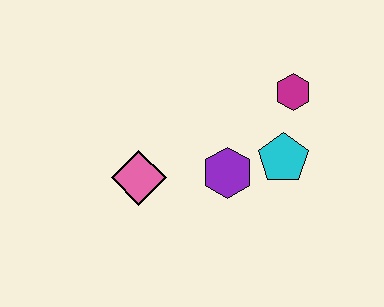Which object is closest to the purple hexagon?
The cyan pentagon is closest to the purple hexagon.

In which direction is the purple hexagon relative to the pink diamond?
The purple hexagon is to the right of the pink diamond.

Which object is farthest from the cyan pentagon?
The pink diamond is farthest from the cyan pentagon.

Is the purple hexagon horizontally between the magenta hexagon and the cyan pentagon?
No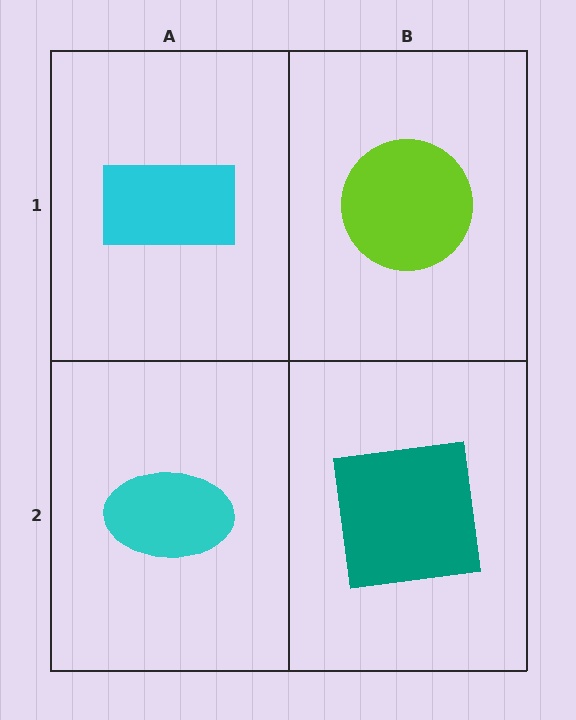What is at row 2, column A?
A cyan ellipse.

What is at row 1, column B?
A lime circle.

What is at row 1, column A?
A cyan rectangle.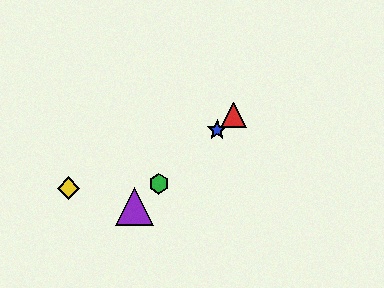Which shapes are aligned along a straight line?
The red triangle, the blue star, the green hexagon, the purple triangle are aligned along a straight line.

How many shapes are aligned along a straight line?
4 shapes (the red triangle, the blue star, the green hexagon, the purple triangle) are aligned along a straight line.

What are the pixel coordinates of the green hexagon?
The green hexagon is at (159, 184).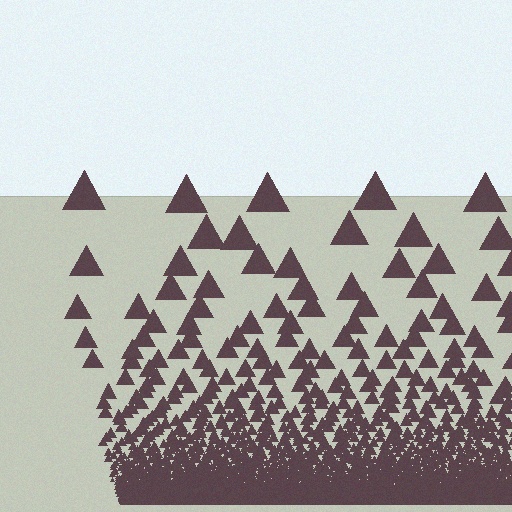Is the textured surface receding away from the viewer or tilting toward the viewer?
The surface appears to tilt toward the viewer. Texture elements get larger and sparser toward the top.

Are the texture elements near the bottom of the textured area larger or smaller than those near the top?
Smaller. The gradient is inverted — elements near the bottom are smaller and denser.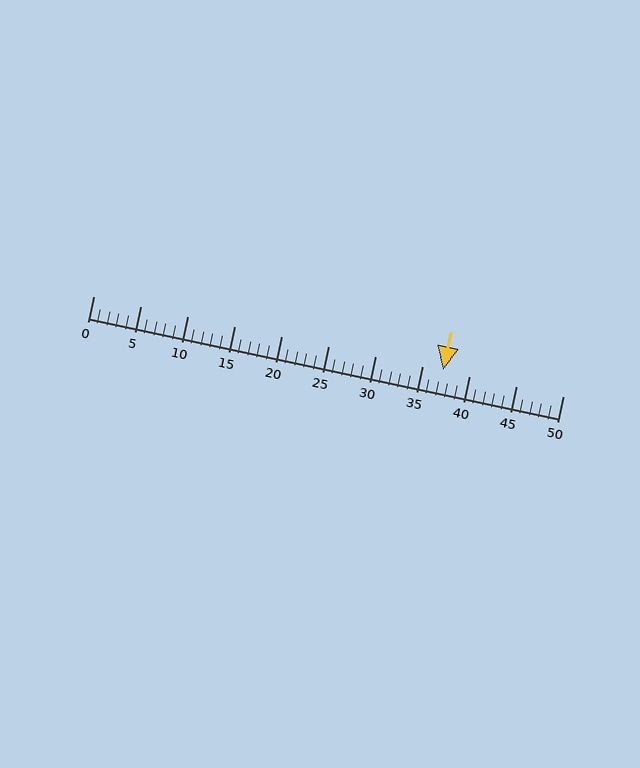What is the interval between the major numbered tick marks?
The major tick marks are spaced 5 units apart.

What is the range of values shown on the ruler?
The ruler shows values from 0 to 50.